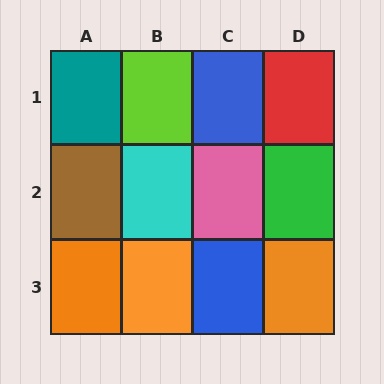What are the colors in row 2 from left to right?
Brown, cyan, pink, green.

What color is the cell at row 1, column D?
Red.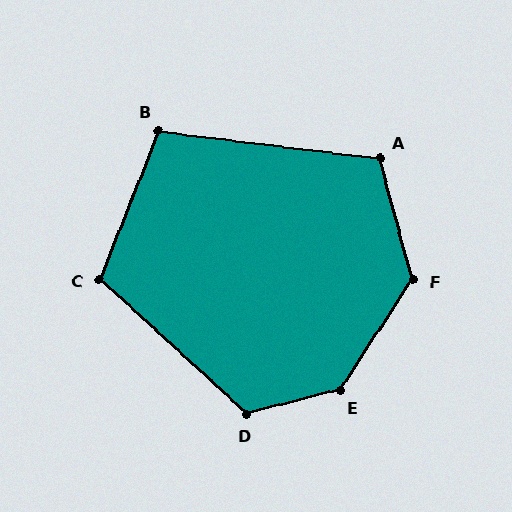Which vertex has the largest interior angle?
E, at approximately 137 degrees.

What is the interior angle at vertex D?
Approximately 123 degrees (obtuse).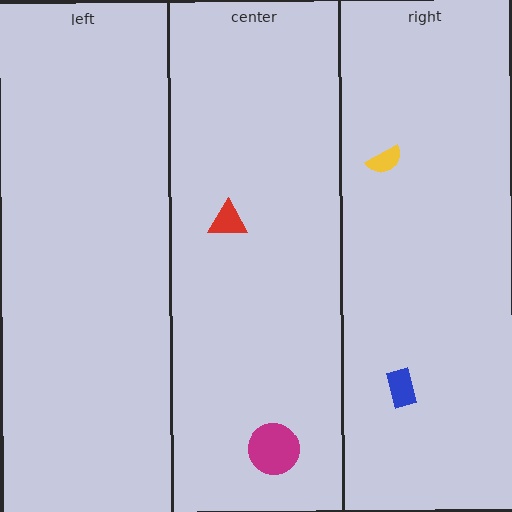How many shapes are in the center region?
2.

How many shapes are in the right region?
2.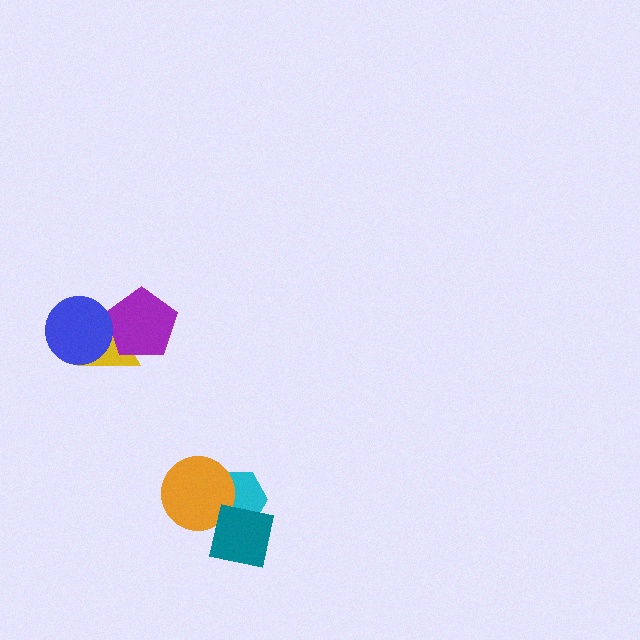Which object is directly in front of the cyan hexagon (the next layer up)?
The orange circle is directly in front of the cyan hexagon.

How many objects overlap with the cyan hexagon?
2 objects overlap with the cyan hexagon.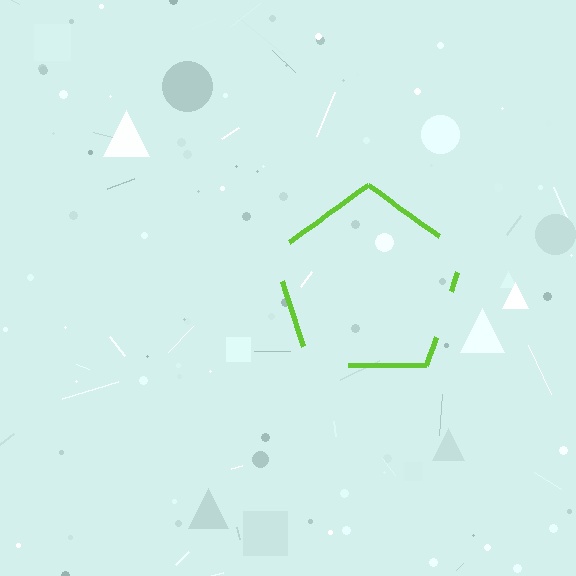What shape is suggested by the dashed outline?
The dashed outline suggests a pentagon.